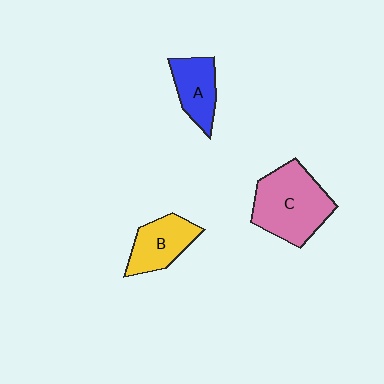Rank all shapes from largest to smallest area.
From largest to smallest: C (pink), B (yellow), A (blue).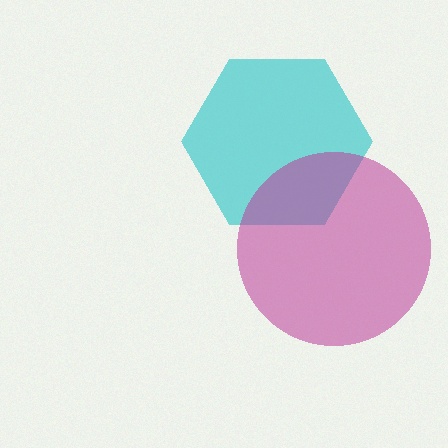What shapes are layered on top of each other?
The layered shapes are: a cyan hexagon, a magenta circle.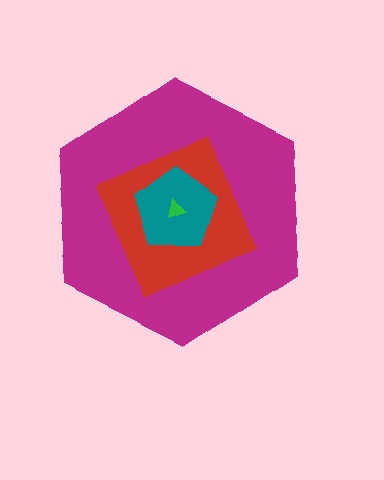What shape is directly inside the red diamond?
The teal pentagon.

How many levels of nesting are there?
4.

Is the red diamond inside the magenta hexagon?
Yes.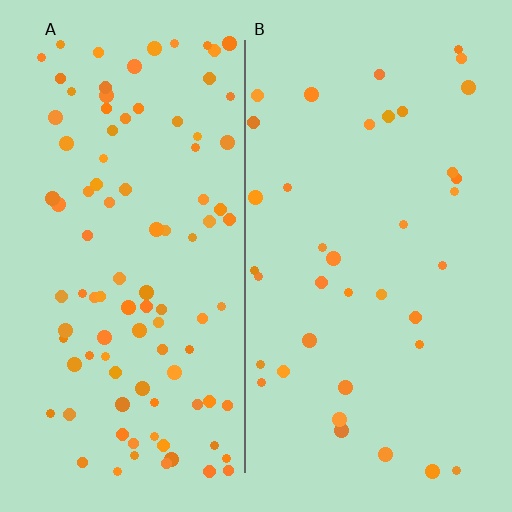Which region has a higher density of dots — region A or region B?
A (the left).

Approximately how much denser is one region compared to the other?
Approximately 2.6× — region A over region B.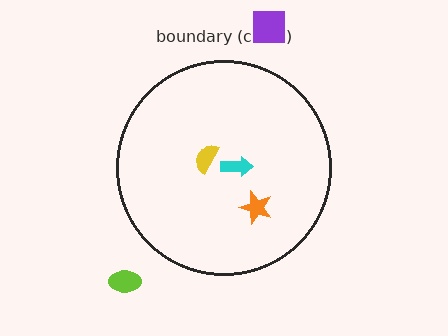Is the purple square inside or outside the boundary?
Outside.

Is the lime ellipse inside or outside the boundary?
Outside.